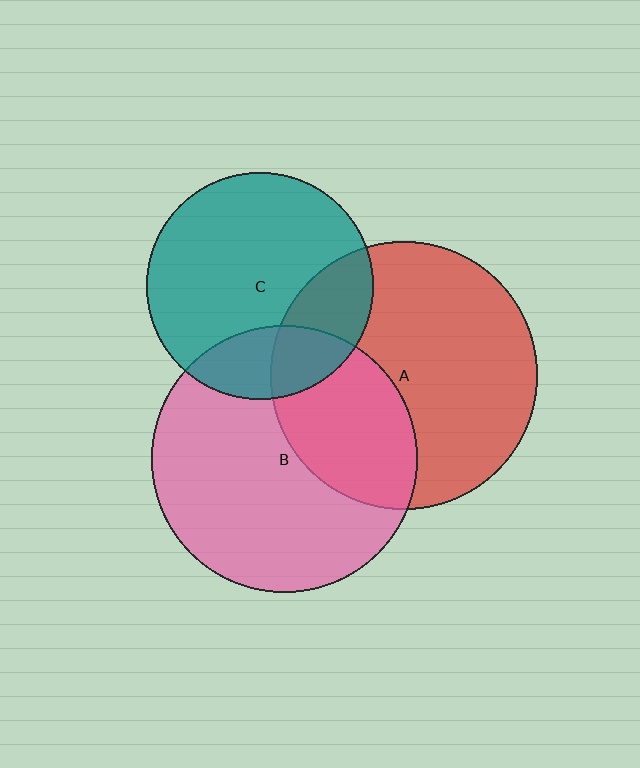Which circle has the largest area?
Circle A (red).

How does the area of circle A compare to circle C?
Approximately 1.4 times.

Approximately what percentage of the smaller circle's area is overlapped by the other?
Approximately 20%.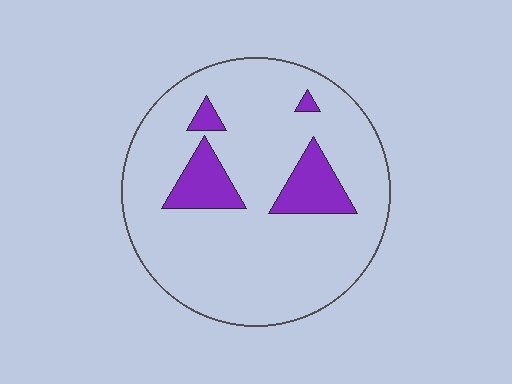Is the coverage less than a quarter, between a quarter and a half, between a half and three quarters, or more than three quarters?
Less than a quarter.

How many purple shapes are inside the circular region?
4.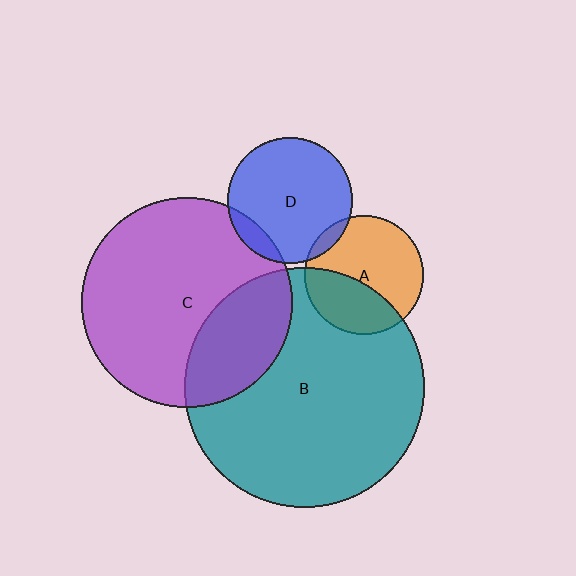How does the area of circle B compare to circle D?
Approximately 3.7 times.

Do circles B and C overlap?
Yes.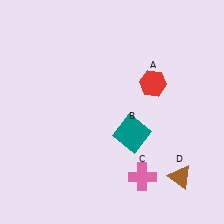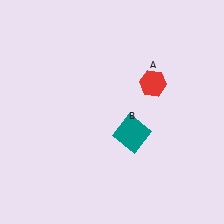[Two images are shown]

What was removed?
The pink cross (C), the brown triangle (D) were removed in Image 2.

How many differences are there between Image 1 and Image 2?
There are 2 differences between the two images.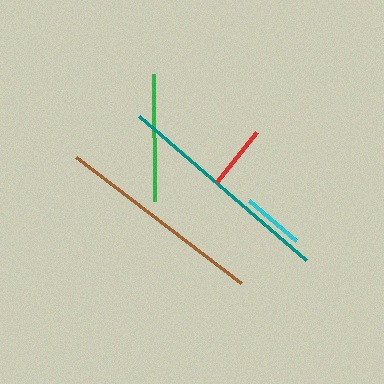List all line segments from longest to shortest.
From longest to shortest: teal, brown, green, red, cyan.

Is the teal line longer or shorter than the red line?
The teal line is longer than the red line.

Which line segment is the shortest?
The cyan line is the shortest at approximately 61 pixels.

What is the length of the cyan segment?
The cyan segment is approximately 61 pixels long.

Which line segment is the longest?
The teal line is the longest at approximately 220 pixels.